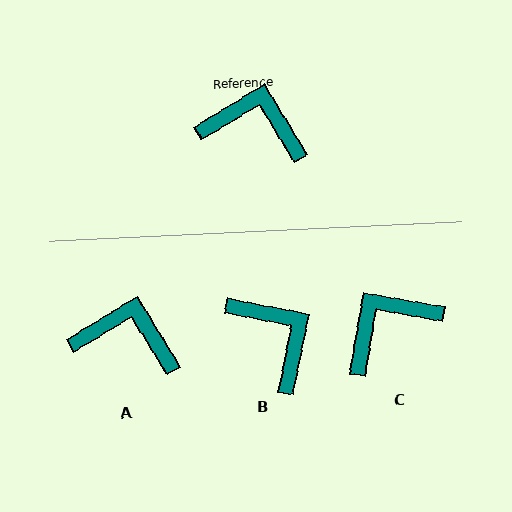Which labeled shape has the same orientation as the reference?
A.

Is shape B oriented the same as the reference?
No, it is off by about 42 degrees.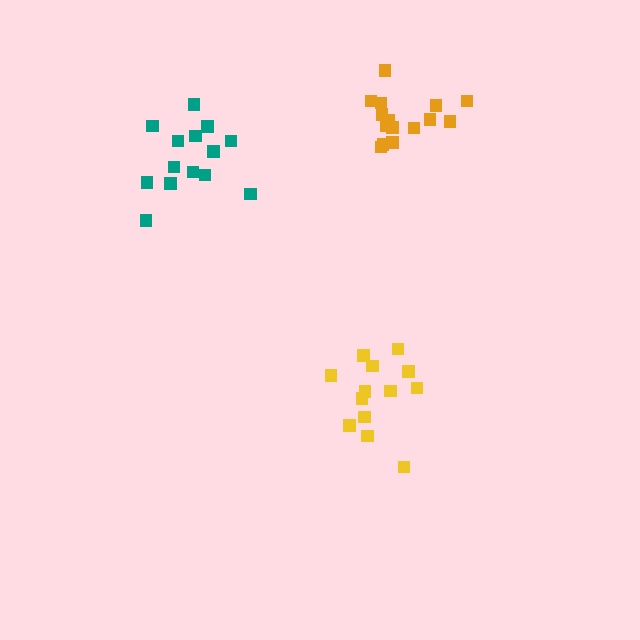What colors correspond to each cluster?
The clusters are colored: yellow, orange, teal.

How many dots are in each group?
Group 1: 13 dots, Group 2: 15 dots, Group 3: 14 dots (42 total).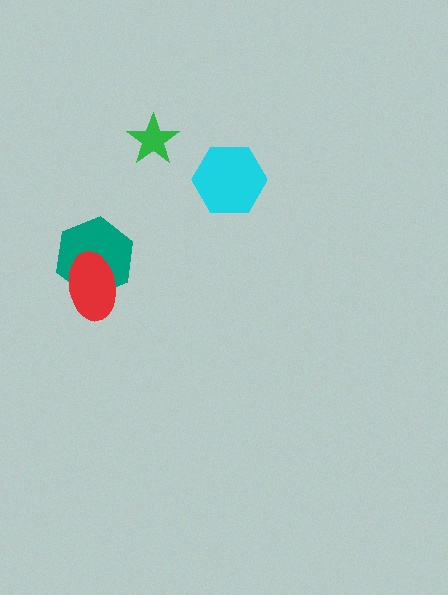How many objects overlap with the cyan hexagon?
0 objects overlap with the cyan hexagon.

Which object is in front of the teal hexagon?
The red ellipse is in front of the teal hexagon.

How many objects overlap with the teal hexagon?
1 object overlaps with the teal hexagon.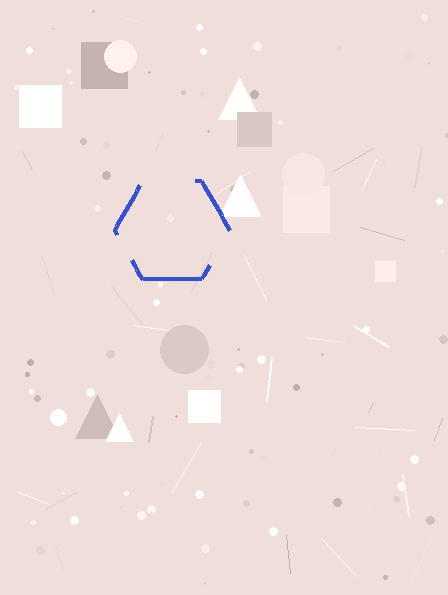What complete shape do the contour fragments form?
The contour fragments form a hexagon.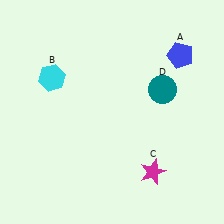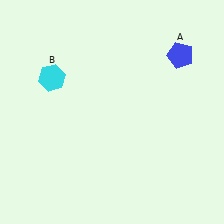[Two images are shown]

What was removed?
The magenta star (C), the teal circle (D) were removed in Image 2.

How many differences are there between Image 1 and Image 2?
There are 2 differences between the two images.